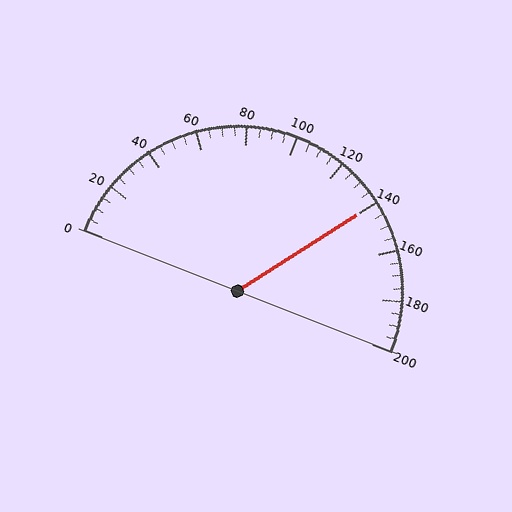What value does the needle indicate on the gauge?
The needle indicates approximately 140.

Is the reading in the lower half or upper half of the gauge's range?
The reading is in the upper half of the range (0 to 200).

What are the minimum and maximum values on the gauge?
The gauge ranges from 0 to 200.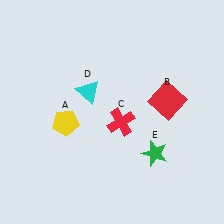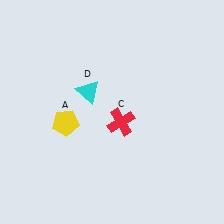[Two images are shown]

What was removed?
The red square (B), the green star (E) were removed in Image 2.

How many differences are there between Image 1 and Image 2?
There are 2 differences between the two images.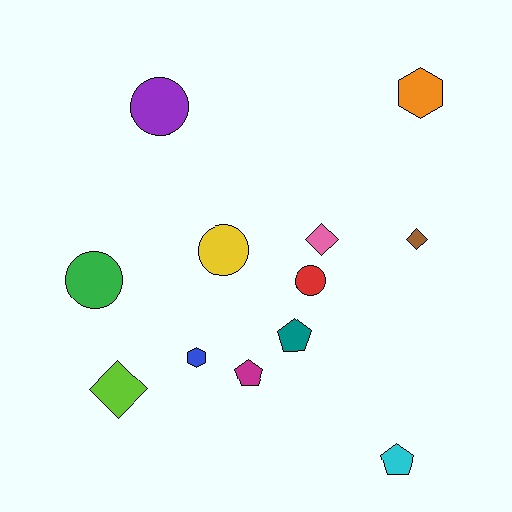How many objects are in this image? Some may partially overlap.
There are 12 objects.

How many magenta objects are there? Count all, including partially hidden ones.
There is 1 magenta object.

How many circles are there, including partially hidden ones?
There are 4 circles.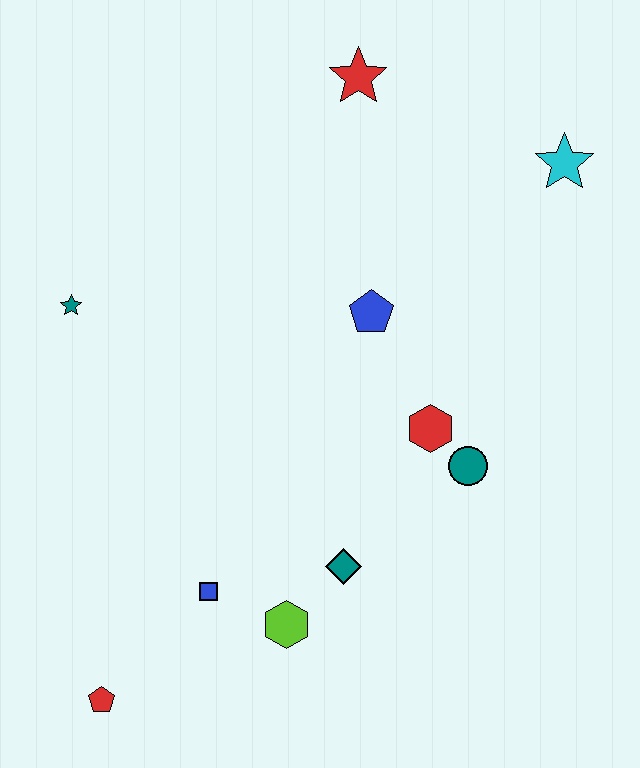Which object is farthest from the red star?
The red pentagon is farthest from the red star.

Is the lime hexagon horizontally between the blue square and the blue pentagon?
Yes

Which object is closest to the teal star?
The blue pentagon is closest to the teal star.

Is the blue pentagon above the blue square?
Yes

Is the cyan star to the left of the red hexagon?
No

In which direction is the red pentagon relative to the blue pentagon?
The red pentagon is below the blue pentagon.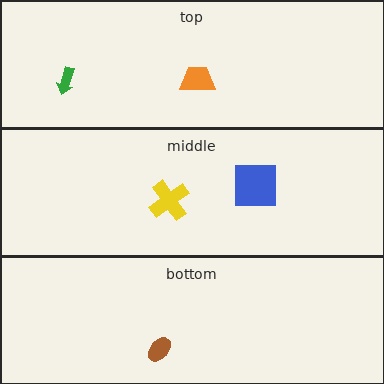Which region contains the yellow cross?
The middle region.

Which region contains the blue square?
The middle region.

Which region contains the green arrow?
The top region.